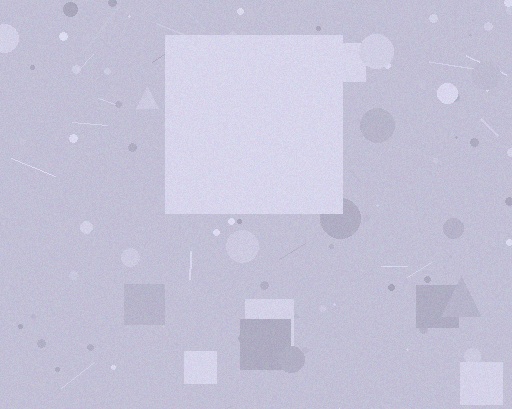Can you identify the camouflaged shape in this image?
The camouflaged shape is a square.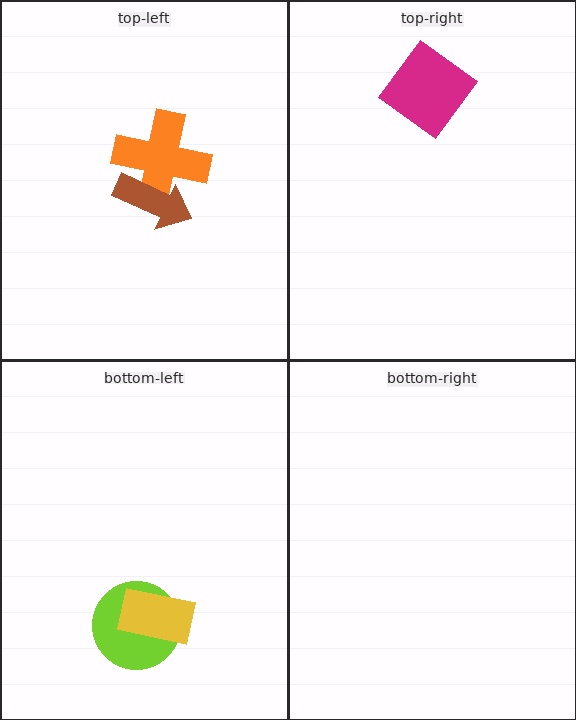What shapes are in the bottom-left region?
The lime circle, the yellow rectangle.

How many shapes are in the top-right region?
1.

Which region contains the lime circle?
The bottom-left region.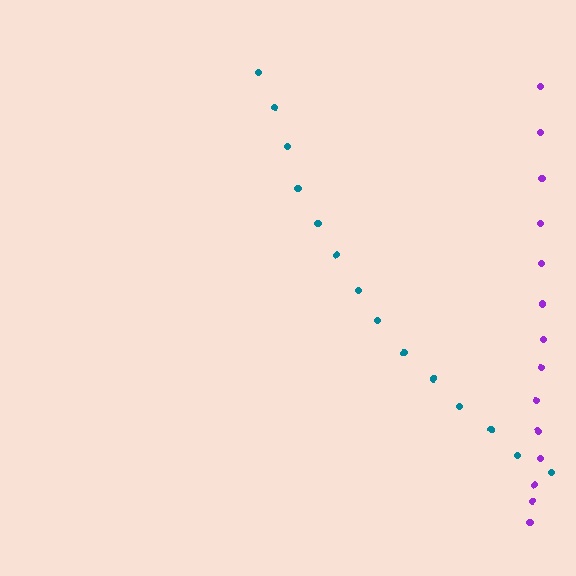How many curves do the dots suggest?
There are 2 distinct paths.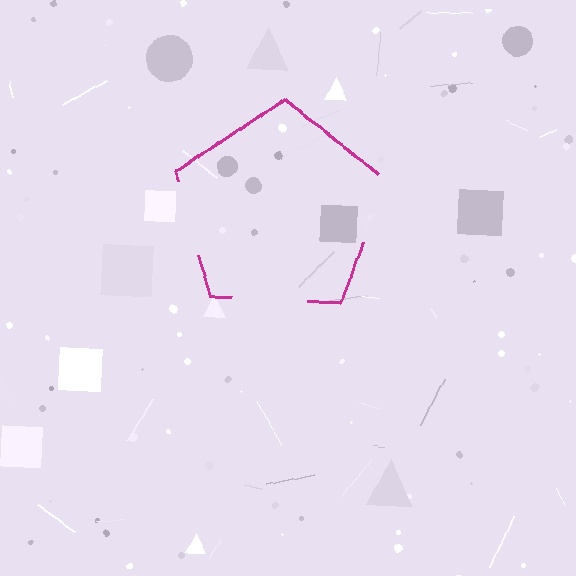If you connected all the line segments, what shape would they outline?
They would outline a pentagon.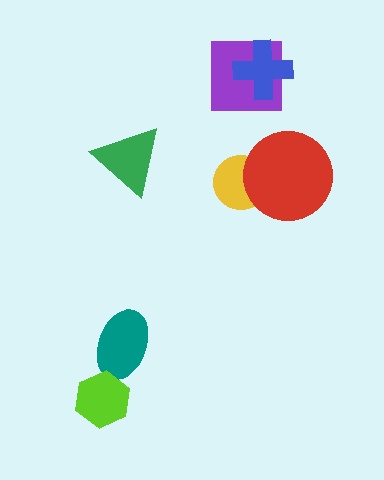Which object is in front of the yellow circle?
The red circle is in front of the yellow circle.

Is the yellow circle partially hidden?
Yes, it is partially covered by another shape.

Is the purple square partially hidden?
Yes, it is partially covered by another shape.